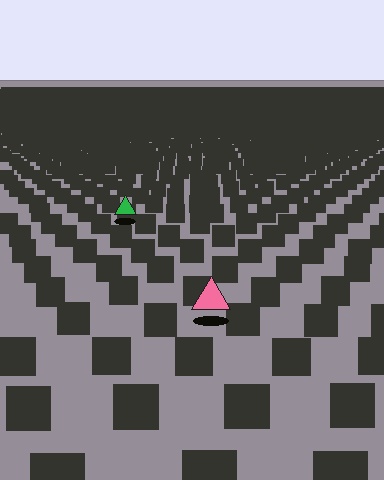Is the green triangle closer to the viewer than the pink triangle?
No. The pink triangle is closer — you can tell from the texture gradient: the ground texture is coarser near it.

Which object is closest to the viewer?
The pink triangle is closest. The texture marks near it are larger and more spread out.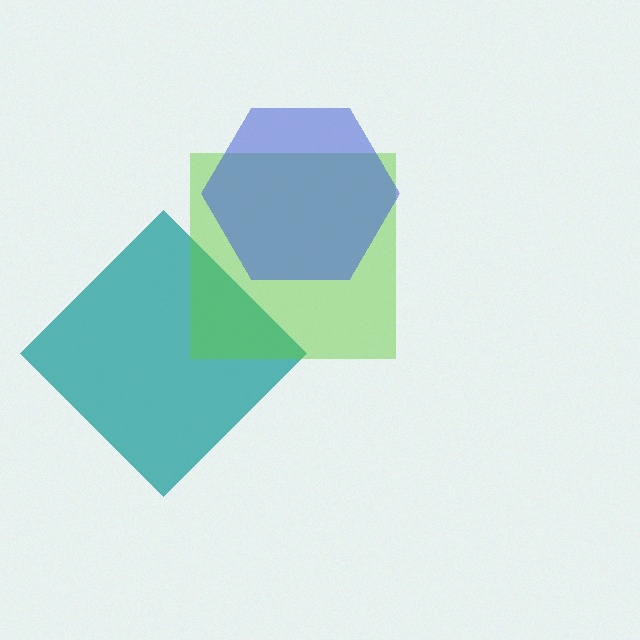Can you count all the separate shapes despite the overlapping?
Yes, there are 3 separate shapes.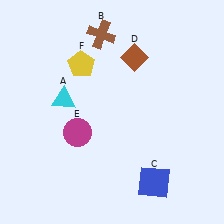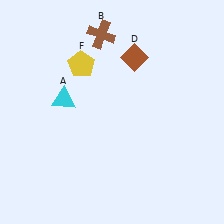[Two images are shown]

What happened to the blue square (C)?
The blue square (C) was removed in Image 2. It was in the bottom-right area of Image 1.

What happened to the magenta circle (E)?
The magenta circle (E) was removed in Image 2. It was in the bottom-left area of Image 1.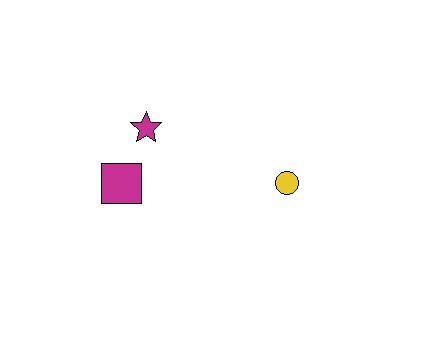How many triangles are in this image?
There are no triangles.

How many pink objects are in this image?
There are no pink objects.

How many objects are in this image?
There are 3 objects.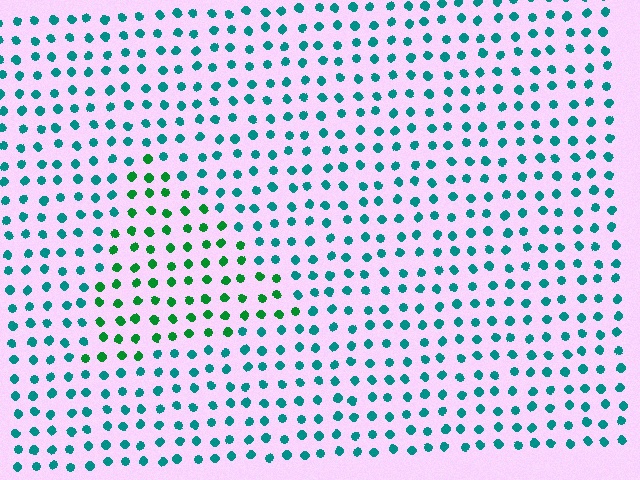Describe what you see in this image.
The image is filled with small teal elements in a uniform arrangement. A triangle-shaped region is visible where the elements are tinted to a slightly different hue, forming a subtle color boundary.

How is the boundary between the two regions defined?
The boundary is defined purely by a slight shift in hue (about 40 degrees). Spacing, size, and orientation are identical on both sides.